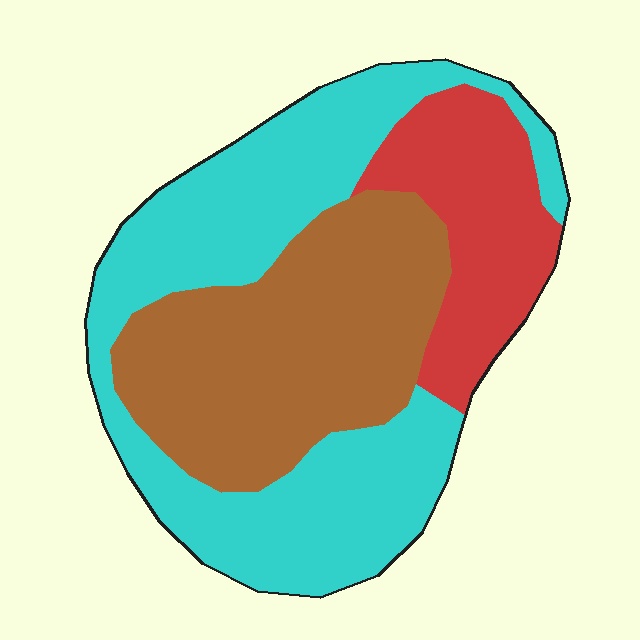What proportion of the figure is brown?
Brown covers roughly 35% of the figure.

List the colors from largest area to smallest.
From largest to smallest: cyan, brown, red.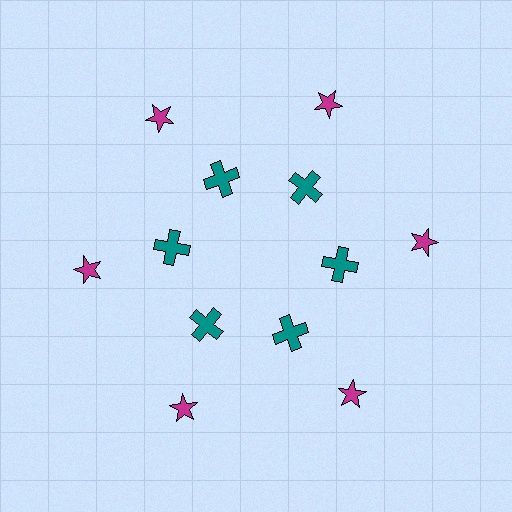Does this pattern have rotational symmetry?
Yes, this pattern has 6-fold rotational symmetry. It looks the same after rotating 60 degrees around the center.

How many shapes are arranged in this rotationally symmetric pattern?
There are 12 shapes, arranged in 6 groups of 2.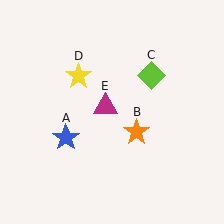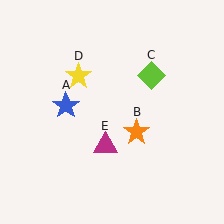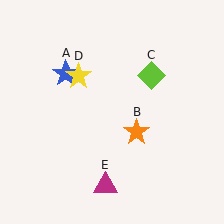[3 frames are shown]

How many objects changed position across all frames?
2 objects changed position: blue star (object A), magenta triangle (object E).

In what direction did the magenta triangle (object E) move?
The magenta triangle (object E) moved down.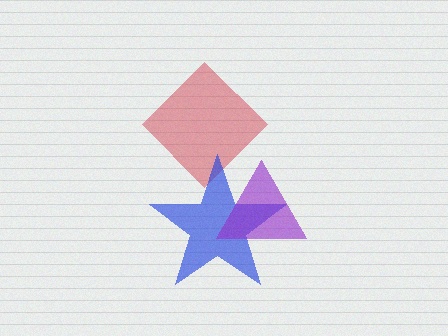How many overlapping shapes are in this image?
There are 3 overlapping shapes in the image.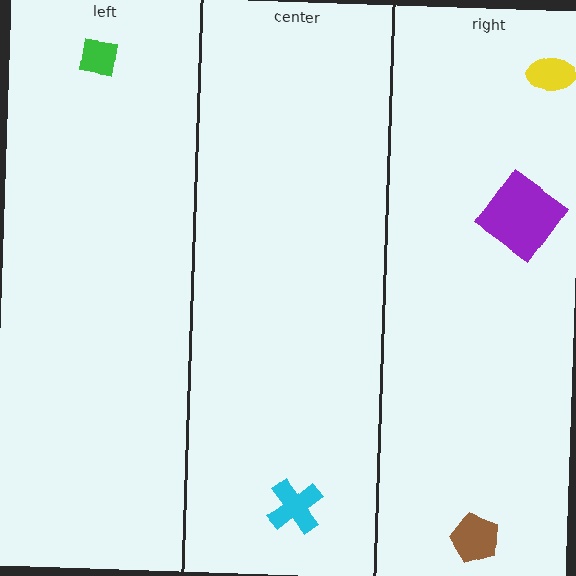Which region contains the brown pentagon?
The right region.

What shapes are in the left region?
The green square.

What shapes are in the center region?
The cyan cross.